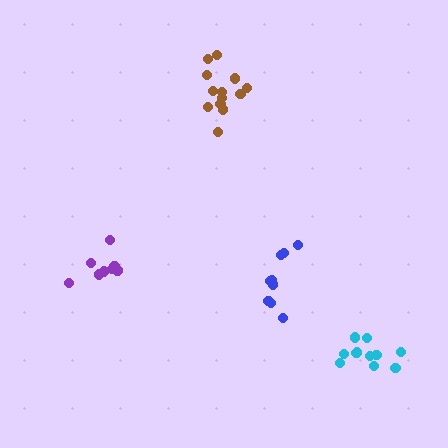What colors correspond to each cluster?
The clusters are colored: purple, cyan, blue, brown.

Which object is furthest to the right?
The cyan cluster is rightmost.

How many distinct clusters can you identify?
There are 4 distinct clusters.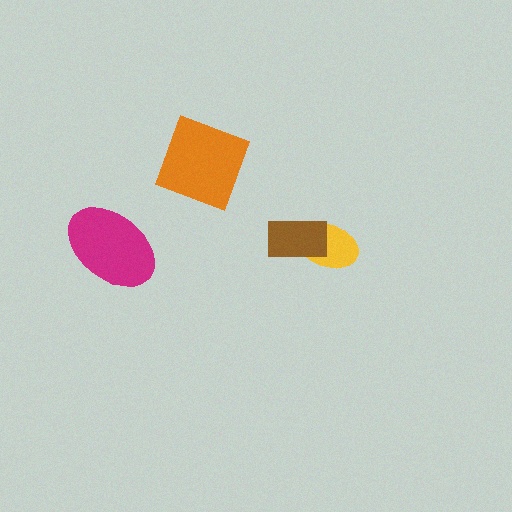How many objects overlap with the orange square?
0 objects overlap with the orange square.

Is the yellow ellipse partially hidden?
Yes, it is partially covered by another shape.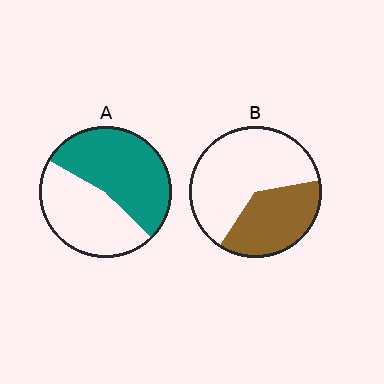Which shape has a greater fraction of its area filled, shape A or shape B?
Shape A.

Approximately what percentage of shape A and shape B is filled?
A is approximately 55% and B is approximately 35%.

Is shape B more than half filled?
No.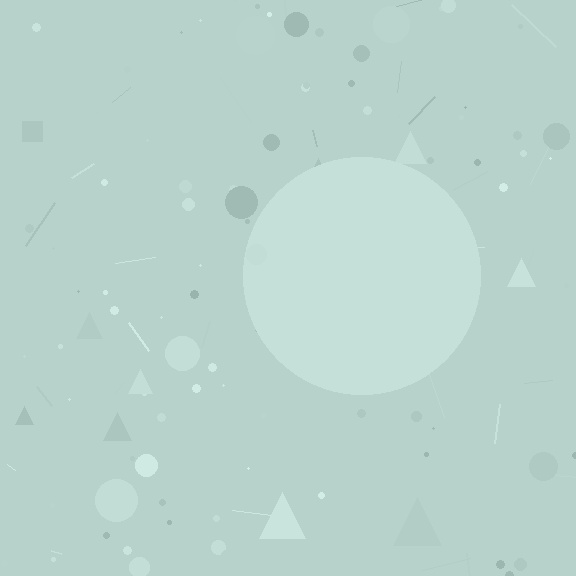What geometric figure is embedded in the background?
A circle is embedded in the background.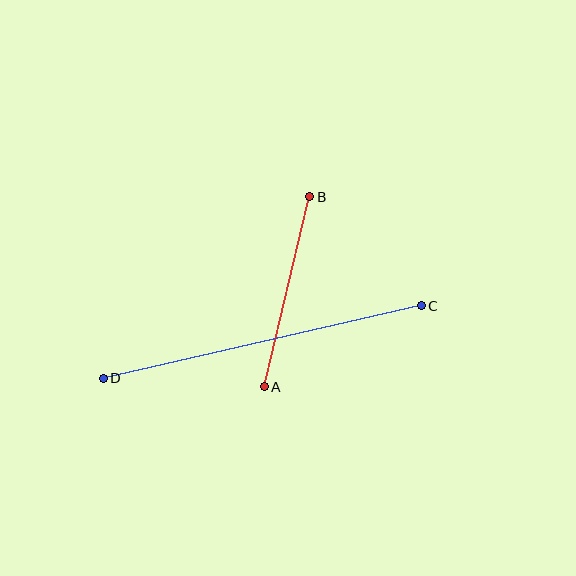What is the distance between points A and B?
The distance is approximately 196 pixels.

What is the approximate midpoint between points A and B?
The midpoint is at approximately (287, 292) pixels.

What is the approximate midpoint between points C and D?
The midpoint is at approximately (262, 342) pixels.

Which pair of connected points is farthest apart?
Points C and D are farthest apart.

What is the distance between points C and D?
The distance is approximately 326 pixels.